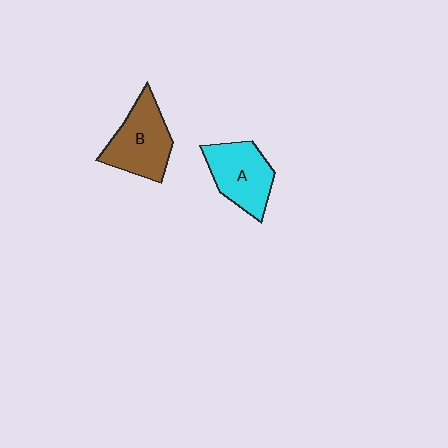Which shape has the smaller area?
Shape A (cyan).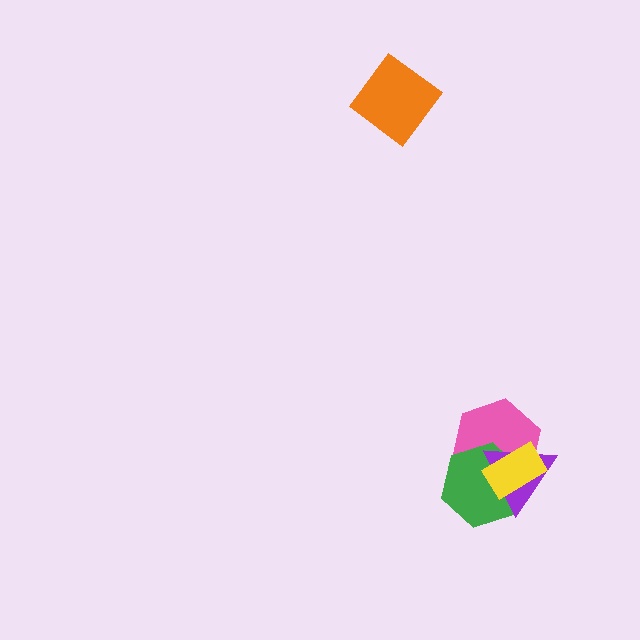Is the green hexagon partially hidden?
Yes, it is partially covered by another shape.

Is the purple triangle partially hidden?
Yes, it is partially covered by another shape.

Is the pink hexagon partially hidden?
Yes, it is partially covered by another shape.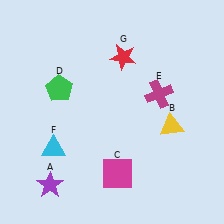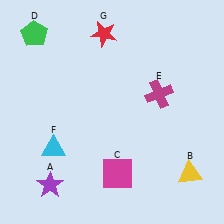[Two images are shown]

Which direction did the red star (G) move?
The red star (G) moved up.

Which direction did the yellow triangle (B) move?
The yellow triangle (B) moved down.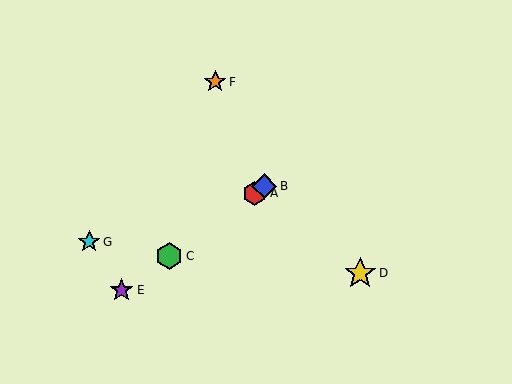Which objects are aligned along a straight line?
Objects A, B, C, E are aligned along a straight line.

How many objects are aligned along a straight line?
4 objects (A, B, C, E) are aligned along a straight line.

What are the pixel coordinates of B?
Object B is at (264, 186).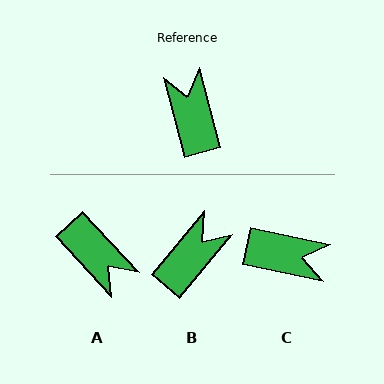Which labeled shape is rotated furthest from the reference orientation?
A, about 152 degrees away.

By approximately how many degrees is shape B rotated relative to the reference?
Approximately 55 degrees clockwise.